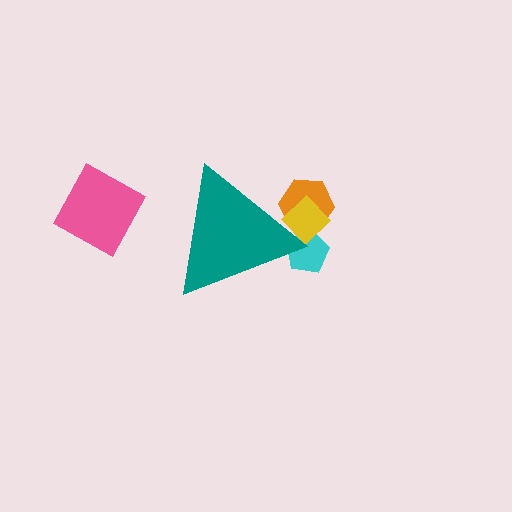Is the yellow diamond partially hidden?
Yes, the yellow diamond is partially hidden behind the teal triangle.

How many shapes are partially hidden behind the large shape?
3 shapes are partially hidden.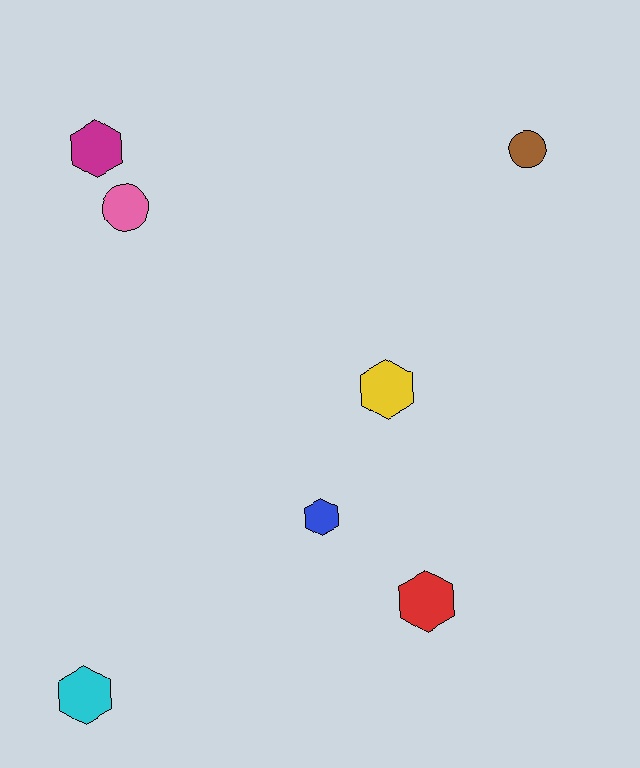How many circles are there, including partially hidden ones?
There are 2 circles.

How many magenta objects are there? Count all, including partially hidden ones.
There is 1 magenta object.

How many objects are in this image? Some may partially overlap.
There are 7 objects.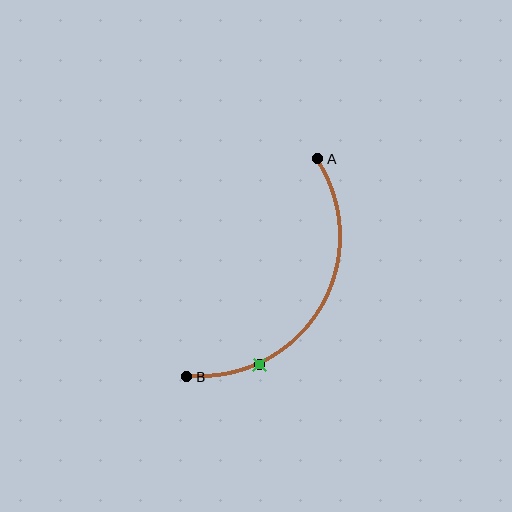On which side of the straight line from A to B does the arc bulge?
The arc bulges to the right of the straight line connecting A and B.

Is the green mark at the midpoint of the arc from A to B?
No. The green mark lies on the arc but is closer to endpoint B. The arc midpoint would be at the point on the curve equidistant along the arc from both A and B.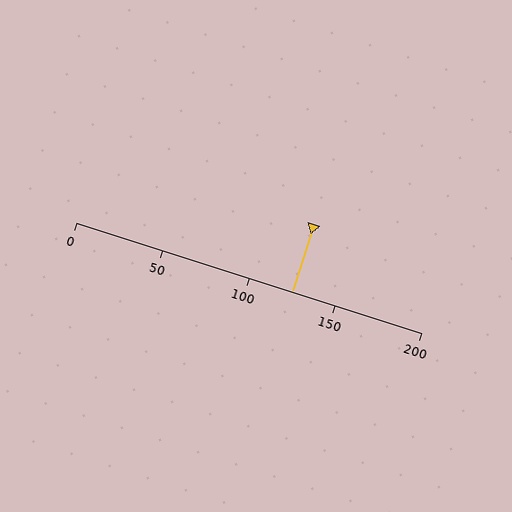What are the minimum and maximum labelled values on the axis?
The axis runs from 0 to 200.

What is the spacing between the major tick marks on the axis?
The major ticks are spaced 50 apart.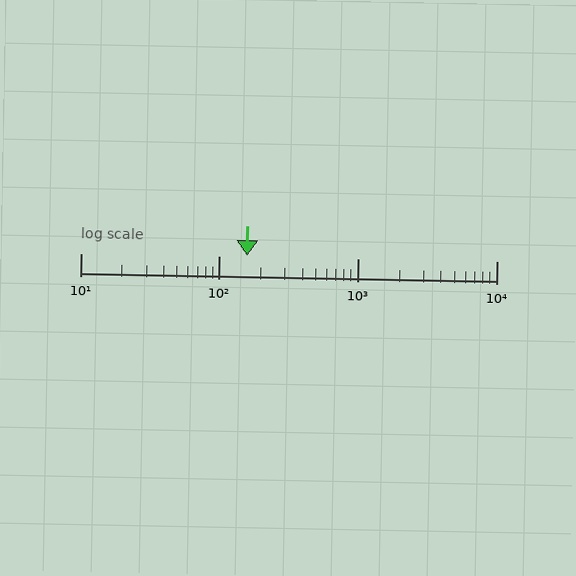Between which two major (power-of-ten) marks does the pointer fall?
The pointer is between 100 and 1000.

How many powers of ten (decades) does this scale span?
The scale spans 3 decades, from 10 to 10000.